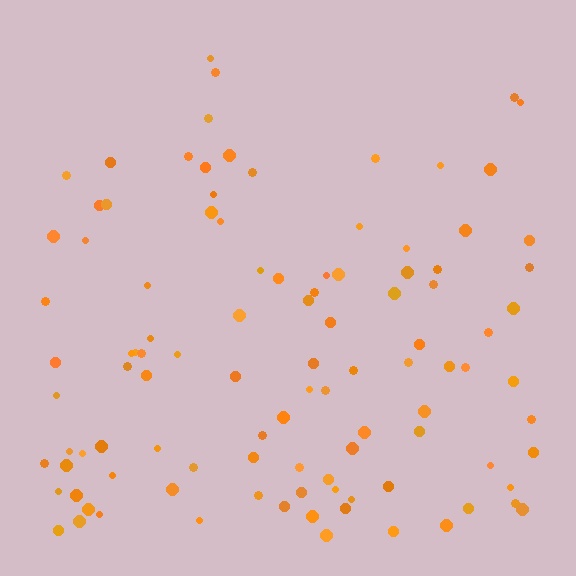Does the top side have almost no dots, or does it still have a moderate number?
Still a moderate number, just noticeably fewer than the bottom.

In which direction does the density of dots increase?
From top to bottom, with the bottom side densest.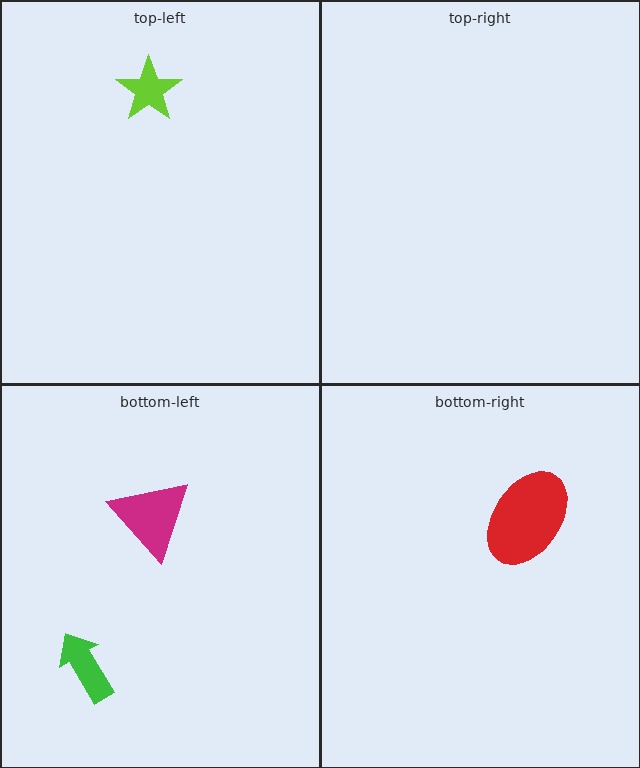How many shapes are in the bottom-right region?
1.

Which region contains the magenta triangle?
The bottom-left region.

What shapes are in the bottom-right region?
The red ellipse.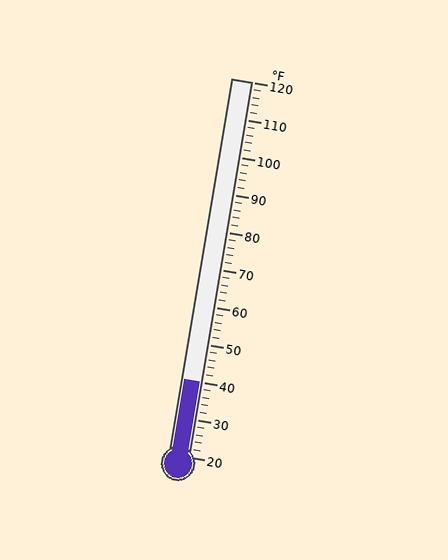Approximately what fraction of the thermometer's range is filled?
The thermometer is filled to approximately 20% of its range.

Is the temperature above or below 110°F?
The temperature is below 110°F.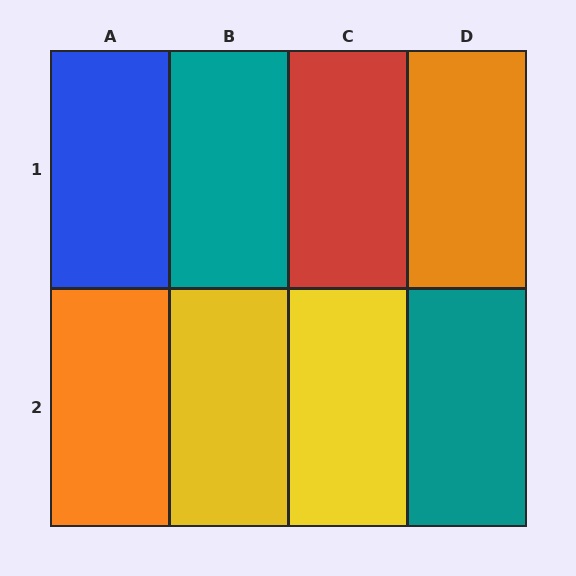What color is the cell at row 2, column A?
Orange.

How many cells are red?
1 cell is red.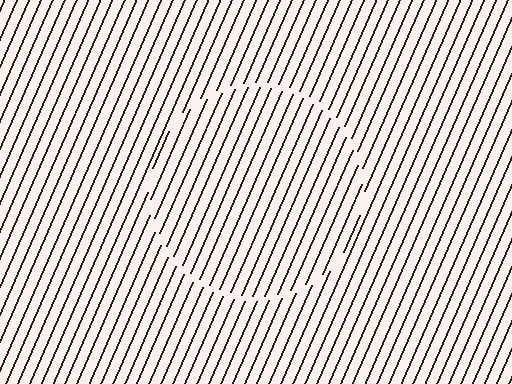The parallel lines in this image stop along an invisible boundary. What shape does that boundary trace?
An illusory circle. The interior of the shape contains the same grating, shifted by half a period — the contour is defined by the phase discontinuity where line-ends from the inner and outer gratings abut.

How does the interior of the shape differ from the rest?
The interior of the shape contains the same grating, shifted by half a period — the contour is defined by the phase discontinuity where line-ends from the inner and outer gratings abut.